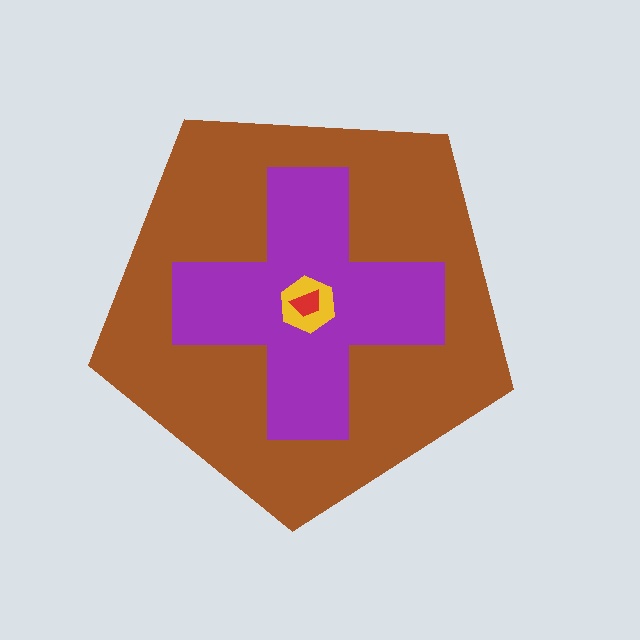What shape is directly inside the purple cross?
The yellow hexagon.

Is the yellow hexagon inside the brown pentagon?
Yes.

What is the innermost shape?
The red trapezoid.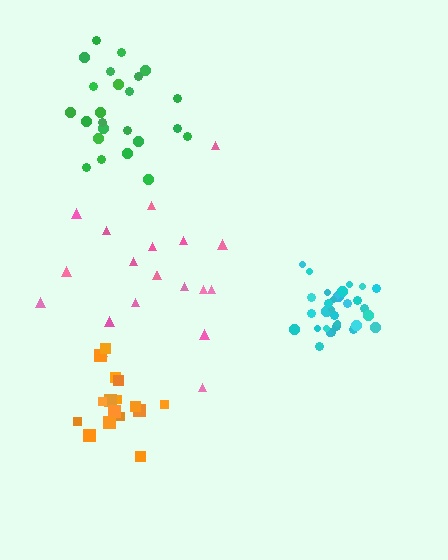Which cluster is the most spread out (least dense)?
Pink.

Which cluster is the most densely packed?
Cyan.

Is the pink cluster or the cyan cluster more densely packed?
Cyan.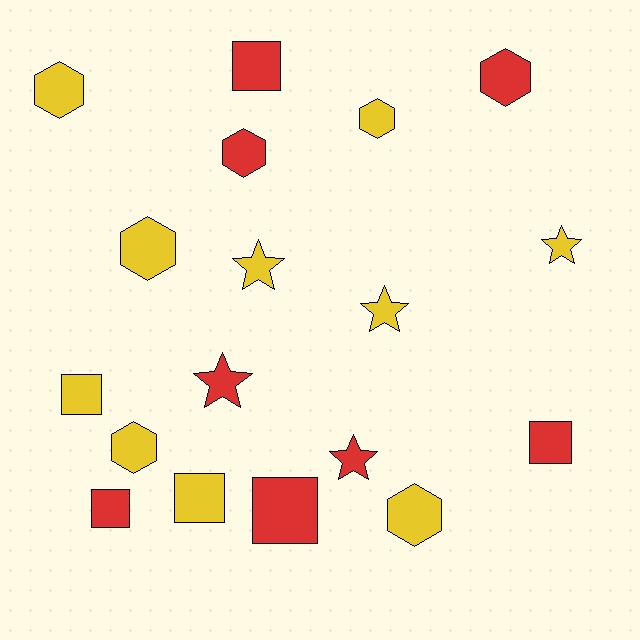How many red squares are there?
There are 4 red squares.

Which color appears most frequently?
Yellow, with 10 objects.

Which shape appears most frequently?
Hexagon, with 7 objects.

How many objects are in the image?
There are 18 objects.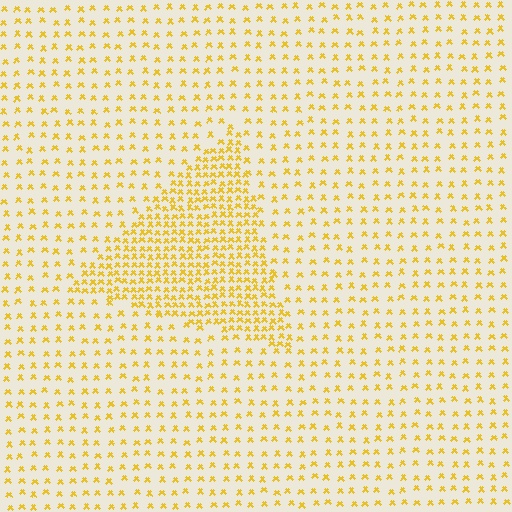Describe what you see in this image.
The image contains small yellow elements arranged at two different densities. A triangle-shaped region is visible where the elements are more densely packed than the surrounding area.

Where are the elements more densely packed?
The elements are more densely packed inside the triangle boundary.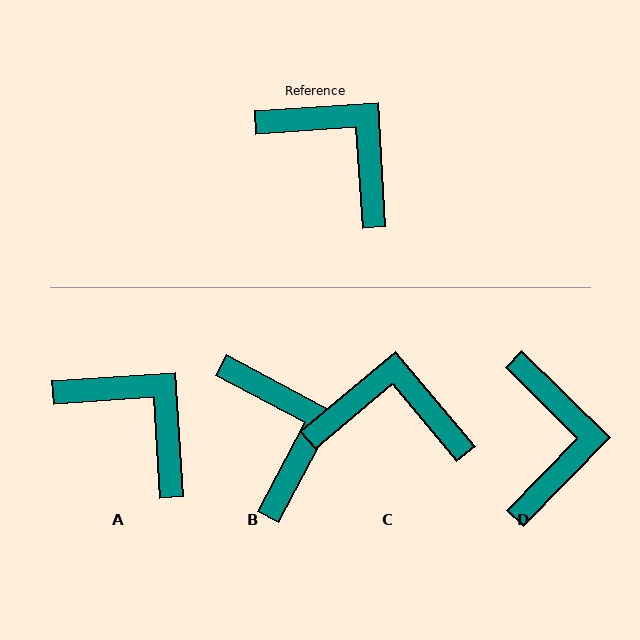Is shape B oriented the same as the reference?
No, it is off by about 32 degrees.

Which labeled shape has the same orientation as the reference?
A.